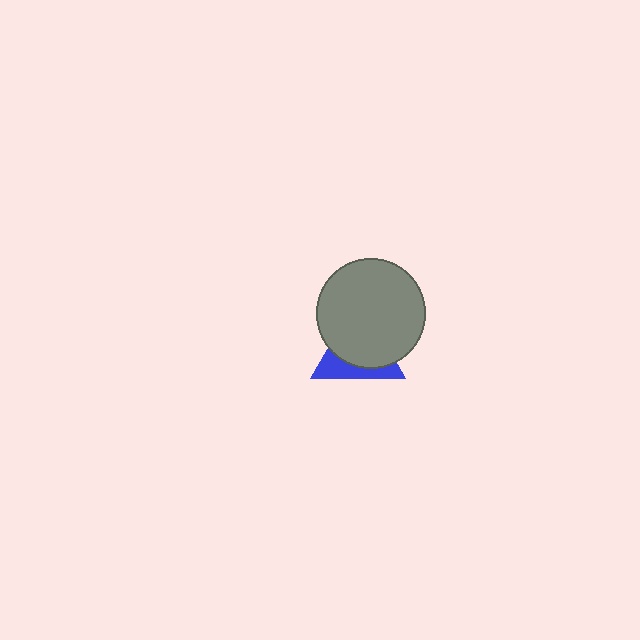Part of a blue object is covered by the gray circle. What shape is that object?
It is a triangle.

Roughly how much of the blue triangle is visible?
A small part of it is visible (roughly 35%).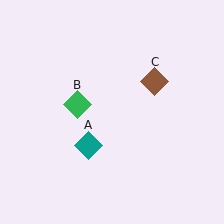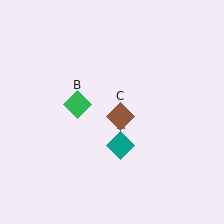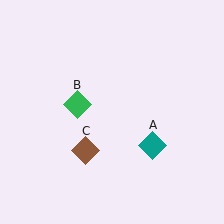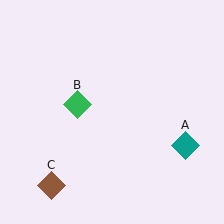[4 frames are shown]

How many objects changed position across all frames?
2 objects changed position: teal diamond (object A), brown diamond (object C).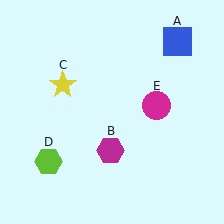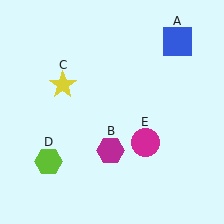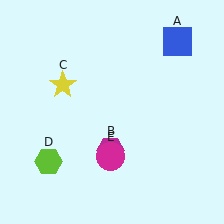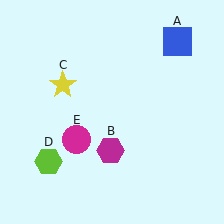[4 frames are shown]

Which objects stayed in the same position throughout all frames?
Blue square (object A) and magenta hexagon (object B) and yellow star (object C) and lime hexagon (object D) remained stationary.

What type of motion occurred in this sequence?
The magenta circle (object E) rotated clockwise around the center of the scene.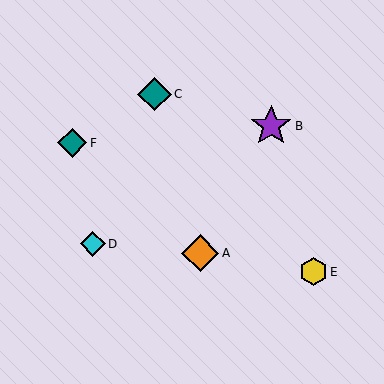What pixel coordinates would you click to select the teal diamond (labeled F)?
Click at (72, 143) to select the teal diamond F.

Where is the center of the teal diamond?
The center of the teal diamond is at (72, 143).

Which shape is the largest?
The purple star (labeled B) is the largest.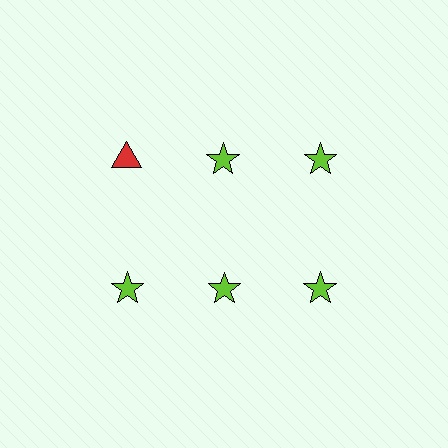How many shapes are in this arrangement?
There are 6 shapes arranged in a grid pattern.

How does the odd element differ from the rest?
It differs in both color (red instead of lime) and shape (triangle instead of star).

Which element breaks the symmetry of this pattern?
The red triangle in the top row, leftmost column breaks the symmetry. All other shapes are lime stars.